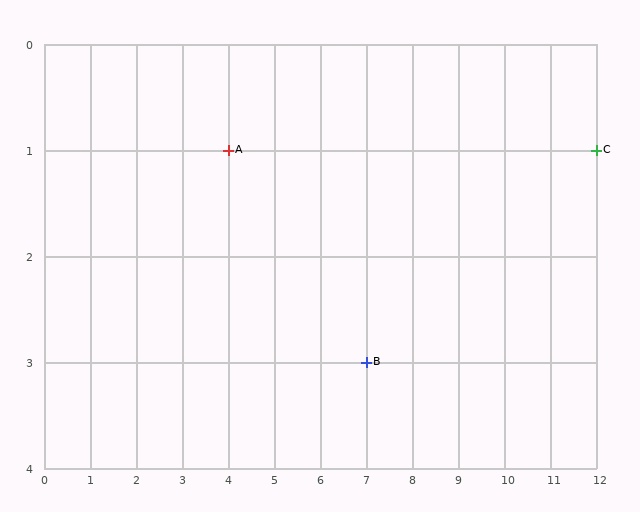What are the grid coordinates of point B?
Point B is at grid coordinates (7, 3).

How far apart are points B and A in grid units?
Points B and A are 3 columns and 2 rows apart (about 3.6 grid units diagonally).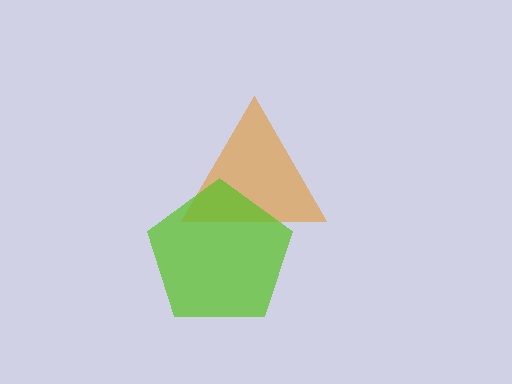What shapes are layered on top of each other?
The layered shapes are: an orange triangle, a lime pentagon.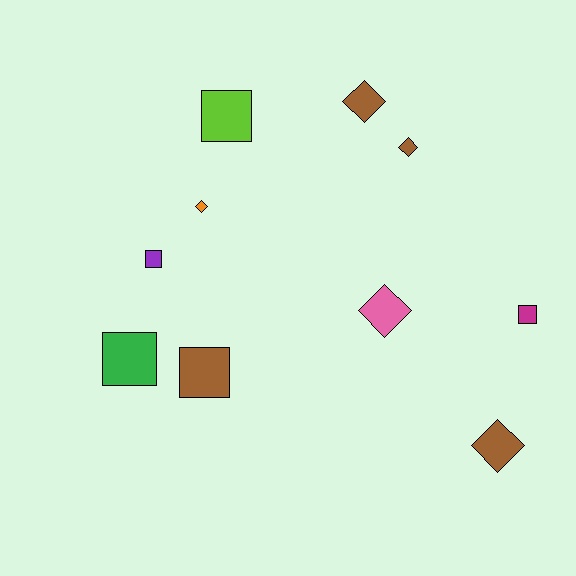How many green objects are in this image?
There is 1 green object.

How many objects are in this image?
There are 10 objects.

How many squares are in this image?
There are 5 squares.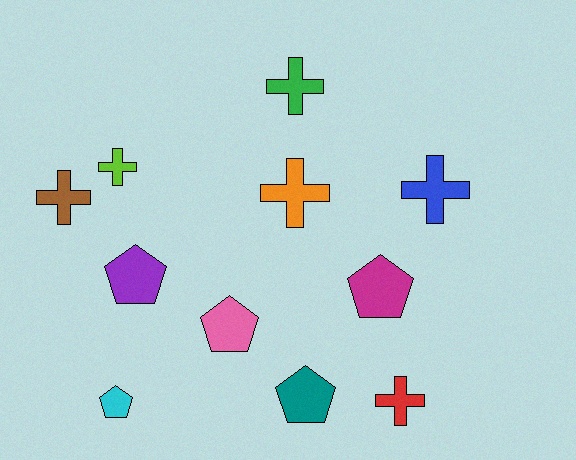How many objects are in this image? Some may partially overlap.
There are 11 objects.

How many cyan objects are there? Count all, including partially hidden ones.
There is 1 cyan object.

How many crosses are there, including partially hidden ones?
There are 6 crosses.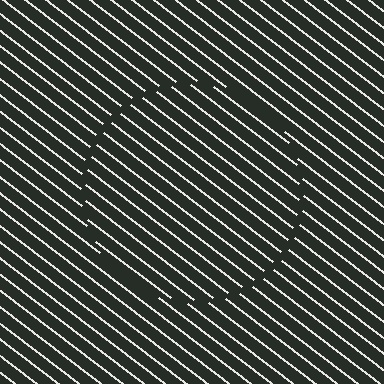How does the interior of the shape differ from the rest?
The interior of the shape contains the same grating, shifted by half a period — the contour is defined by the phase discontinuity where line-ends from the inner and outer gratings abut.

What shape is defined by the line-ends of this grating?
An illusory circle. The interior of the shape contains the same grating, shifted by half a period — the contour is defined by the phase discontinuity where line-ends from the inner and outer gratings abut.